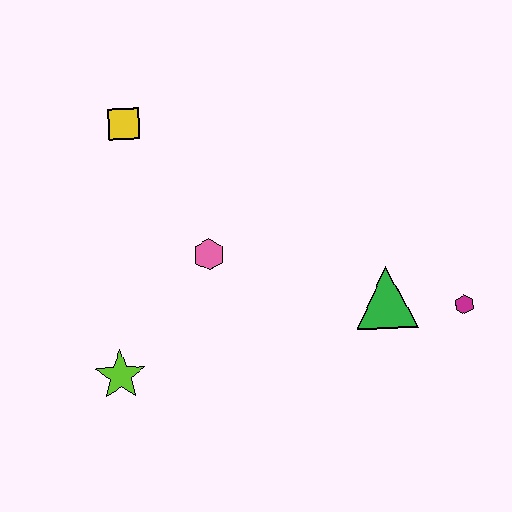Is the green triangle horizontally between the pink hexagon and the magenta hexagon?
Yes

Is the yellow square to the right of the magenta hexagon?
No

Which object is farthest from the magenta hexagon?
The yellow square is farthest from the magenta hexagon.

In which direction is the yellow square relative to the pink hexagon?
The yellow square is above the pink hexagon.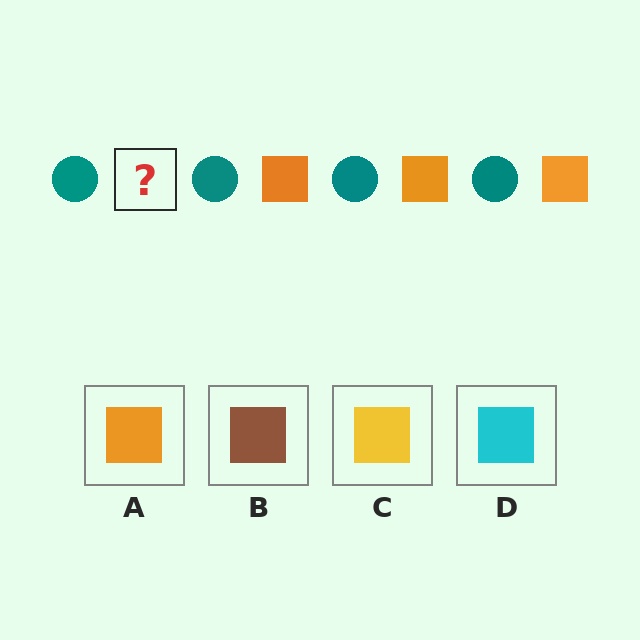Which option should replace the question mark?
Option A.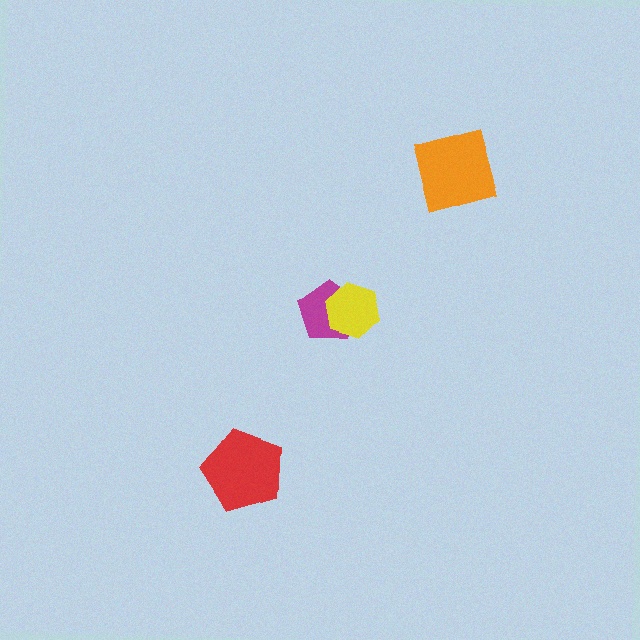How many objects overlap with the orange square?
0 objects overlap with the orange square.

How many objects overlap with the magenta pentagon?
1 object overlaps with the magenta pentagon.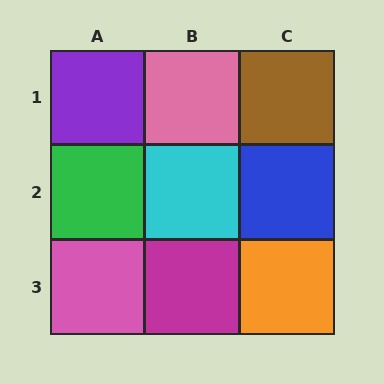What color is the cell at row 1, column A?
Purple.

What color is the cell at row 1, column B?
Pink.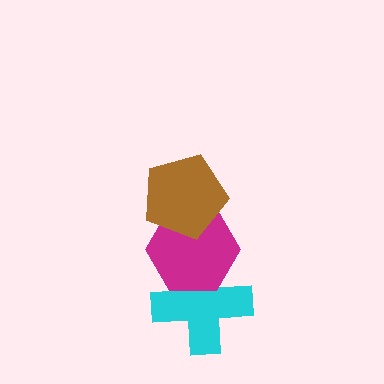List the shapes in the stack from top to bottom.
From top to bottom: the brown pentagon, the magenta hexagon, the cyan cross.